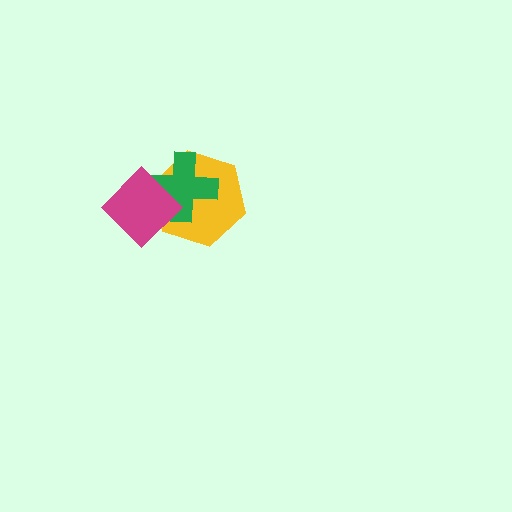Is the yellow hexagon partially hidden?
Yes, it is partially covered by another shape.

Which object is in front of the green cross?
The magenta diamond is in front of the green cross.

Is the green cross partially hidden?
Yes, it is partially covered by another shape.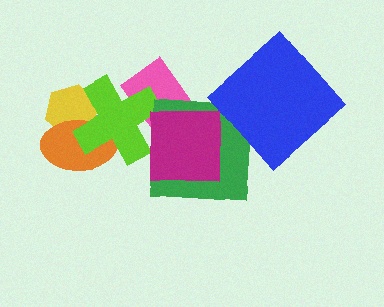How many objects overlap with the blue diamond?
0 objects overlap with the blue diamond.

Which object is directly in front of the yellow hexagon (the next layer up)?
The orange ellipse is directly in front of the yellow hexagon.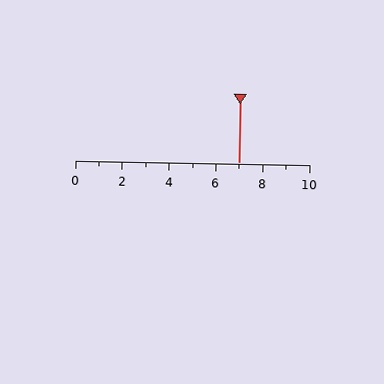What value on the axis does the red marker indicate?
The marker indicates approximately 7.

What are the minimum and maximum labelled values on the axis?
The axis runs from 0 to 10.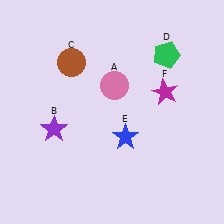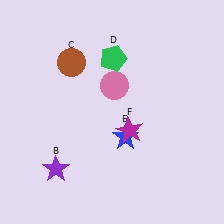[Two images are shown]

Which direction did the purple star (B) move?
The purple star (B) moved down.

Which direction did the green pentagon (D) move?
The green pentagon (D) moved left.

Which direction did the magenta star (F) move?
The magenta star (F) moved down.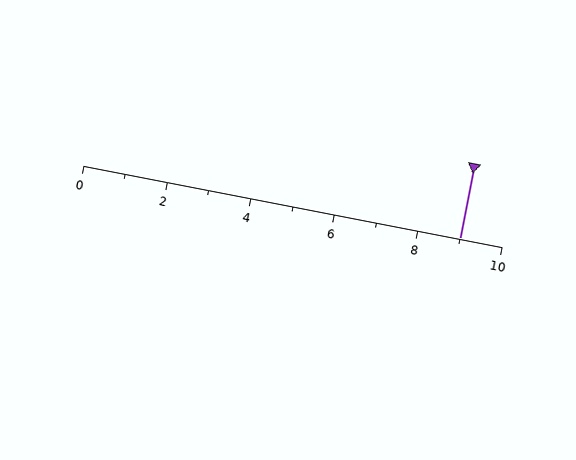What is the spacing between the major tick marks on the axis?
The major ticks are spaced 2 apart.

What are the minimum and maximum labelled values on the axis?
The axis runs from 0 to 10.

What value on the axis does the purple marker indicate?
The marker indicates approximately 9.